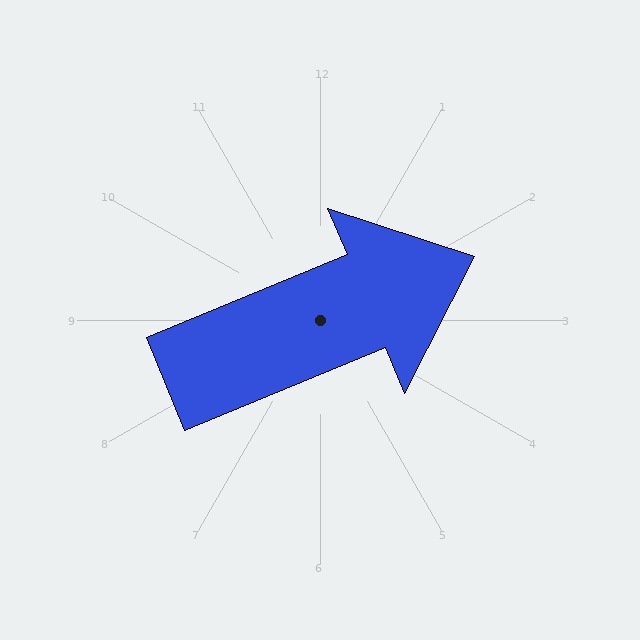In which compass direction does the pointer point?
East.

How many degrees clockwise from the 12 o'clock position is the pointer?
Approximately 68 degrees.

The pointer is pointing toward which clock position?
Roughly 2 o'clock.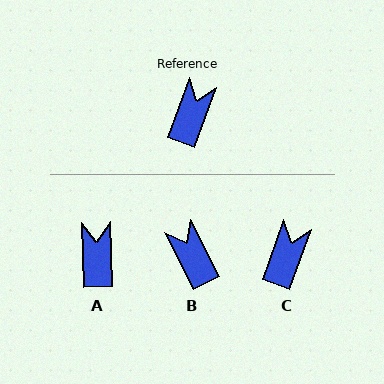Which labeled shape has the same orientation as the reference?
C.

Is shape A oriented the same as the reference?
No, it is off by about 22 degrees.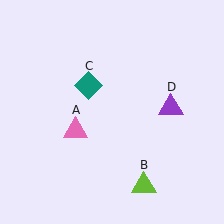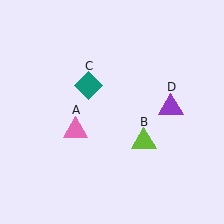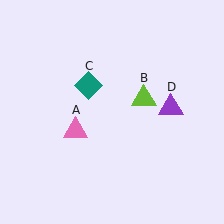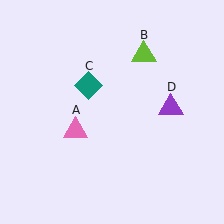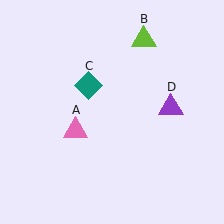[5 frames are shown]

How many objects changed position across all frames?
1 object changed position: lime triangle (object B).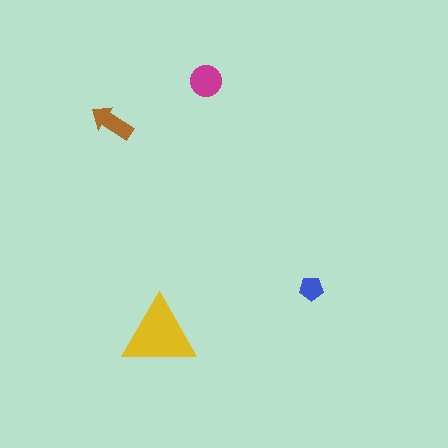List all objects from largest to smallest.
The yellow triangle, the magenta circle, the brown arrow, the blue pentagon.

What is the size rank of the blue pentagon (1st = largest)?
4th.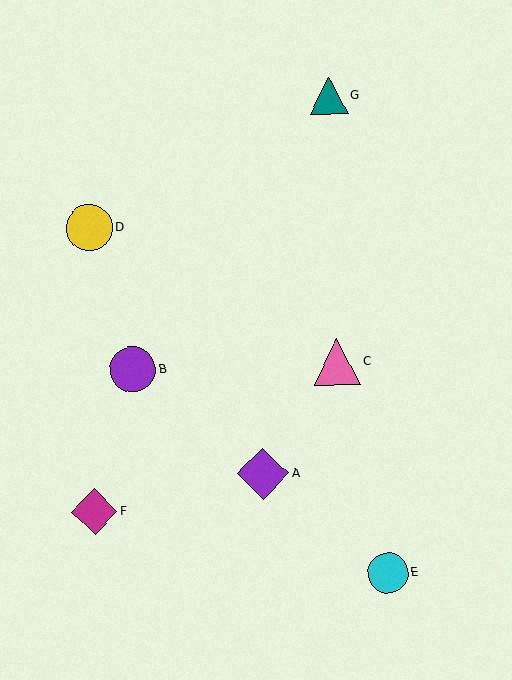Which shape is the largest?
The purple diamond (labeled A) is the largest.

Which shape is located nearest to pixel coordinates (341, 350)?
The pink triangle (labeled C) at (337, 362) is nearest to that location.